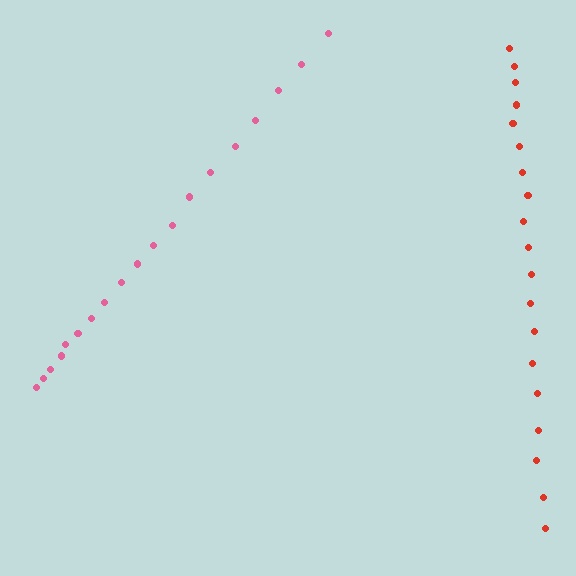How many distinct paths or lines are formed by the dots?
There are 2 distinct paths.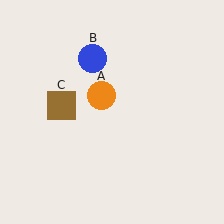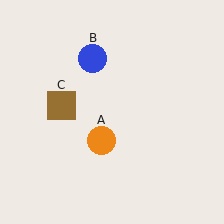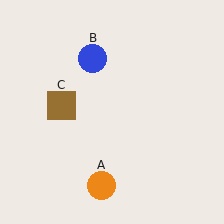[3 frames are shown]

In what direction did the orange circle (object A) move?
The orange circle (object A) moved down.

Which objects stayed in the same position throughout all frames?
Blue circle (object B) and brown square (object C) remained stationary.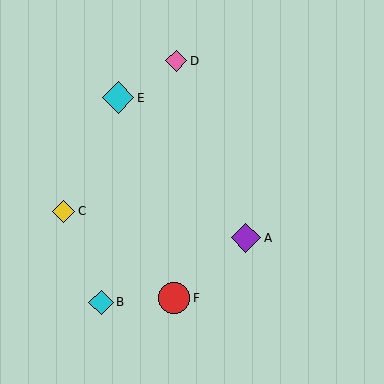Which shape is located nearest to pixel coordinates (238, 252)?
The purple diamond (labeled A) at (246, 238) is nearest to that location.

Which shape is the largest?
The red circle (labeled F) is the largest.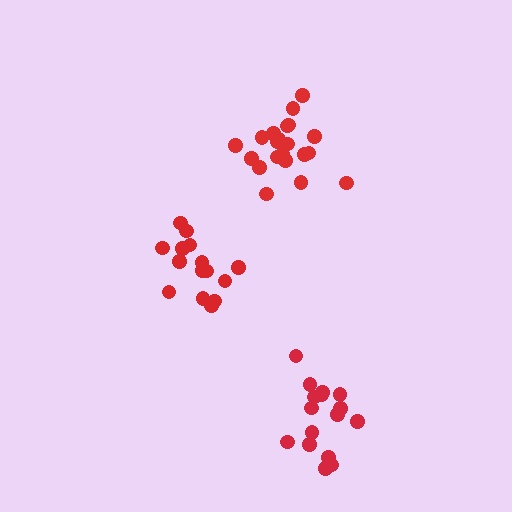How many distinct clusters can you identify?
There are 3 distinct clusters.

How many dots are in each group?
Group 1: 21 dots, Group 2: 16 dots, Group 3: 15 dots (52 total).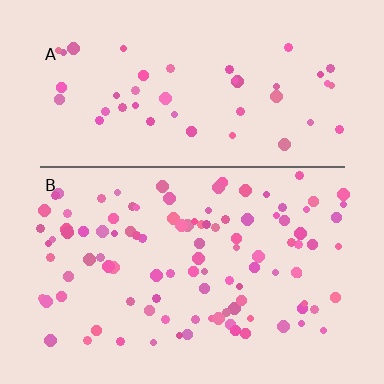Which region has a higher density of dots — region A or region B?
B (the bottom).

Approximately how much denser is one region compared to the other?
Approximately 2.3× — region B over region A.